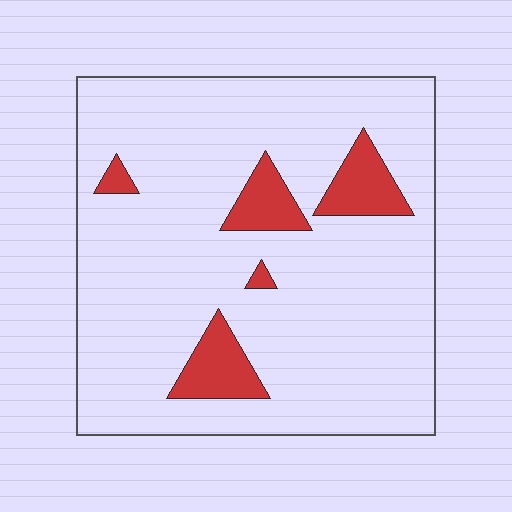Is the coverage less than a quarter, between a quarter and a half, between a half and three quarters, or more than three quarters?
Less than a quarter.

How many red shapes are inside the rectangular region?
5.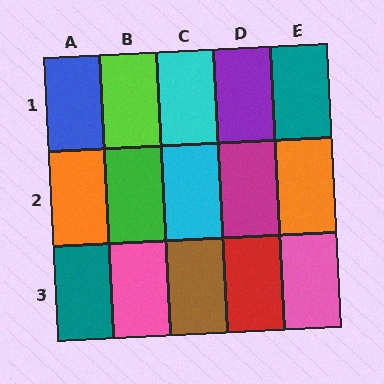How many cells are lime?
1 cell is lime.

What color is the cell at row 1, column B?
Lime.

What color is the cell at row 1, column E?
Teal.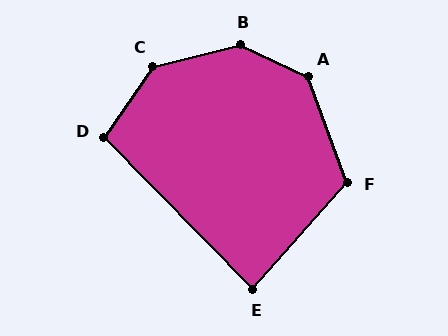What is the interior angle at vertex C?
Approximately 138 degrees (obtuse).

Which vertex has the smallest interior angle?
E, at approximately 86 degrees.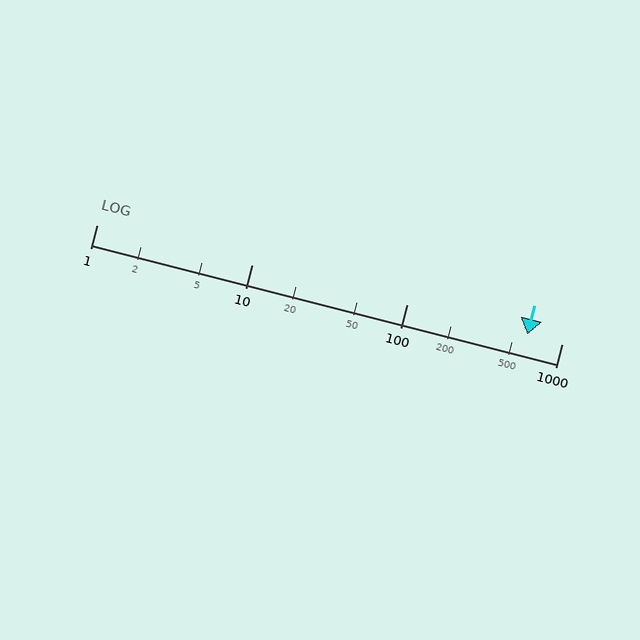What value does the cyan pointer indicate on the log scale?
The pointer indicates approximately 600.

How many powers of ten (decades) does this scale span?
The scale spans 3 decades, from 1 to 1000.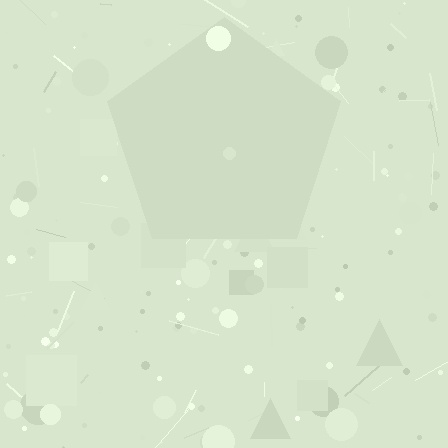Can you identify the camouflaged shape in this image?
The camouflaged shape is a pentagon.